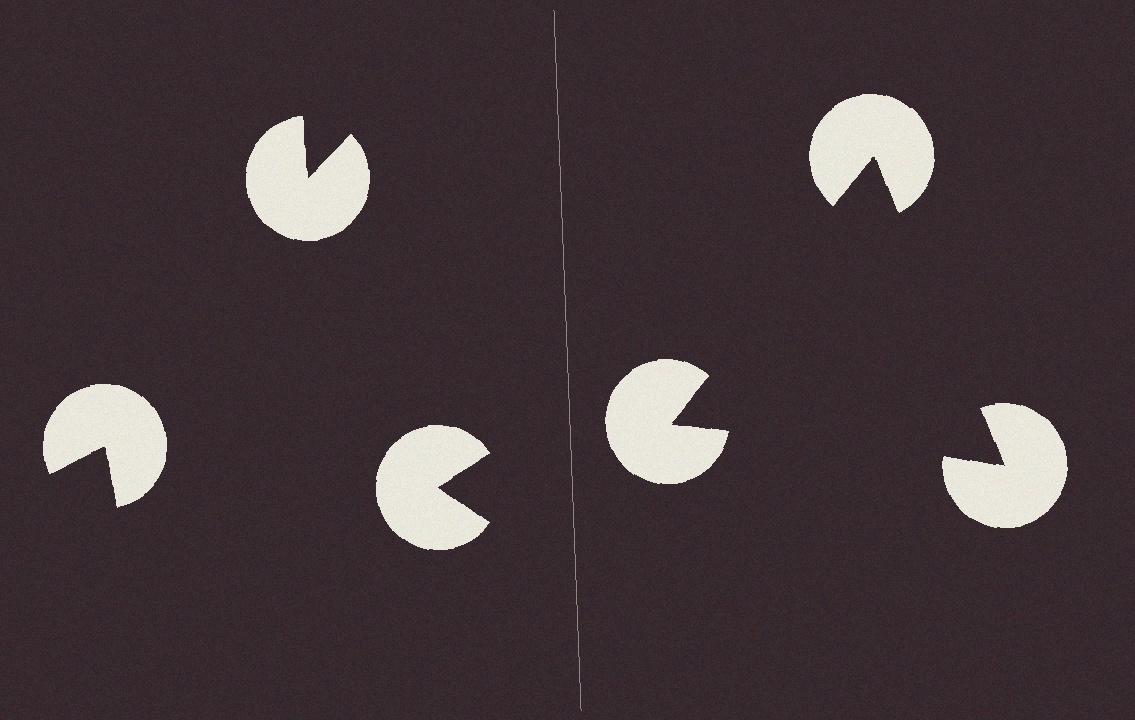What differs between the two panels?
The pac-man discs are positioned identically on both sides; only the wedge orientations differ. On the right they align to a triangle; on the left they are misaligned.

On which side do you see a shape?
An illusory triangle appears on the right side. On the left side the wedge cuts are rotated, so no coherent shape forms.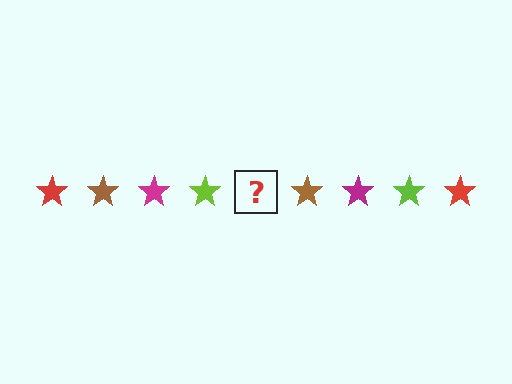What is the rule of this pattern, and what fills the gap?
The rule is that the pattern cycles through red, brown, magenta, lime stars. The gap should be filled with a red star.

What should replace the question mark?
The question mark should be replaced with a red star.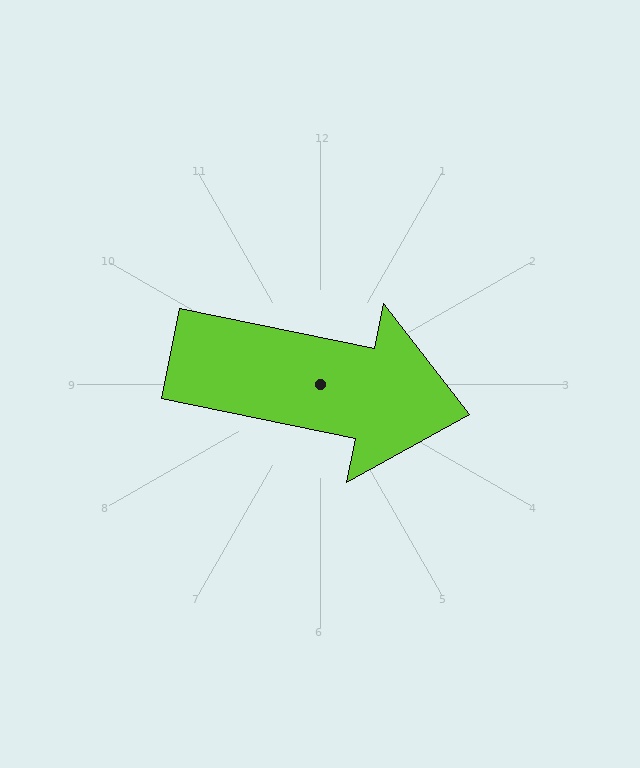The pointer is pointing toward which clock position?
Roughly 3 o'clock.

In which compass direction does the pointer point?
East.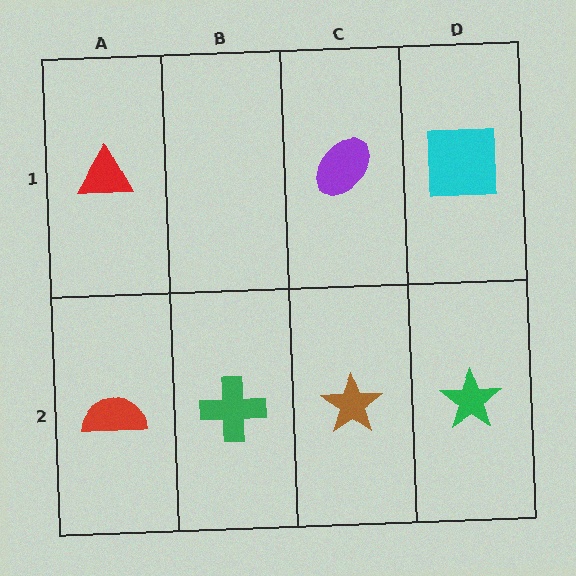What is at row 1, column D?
A cyan square.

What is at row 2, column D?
A green star.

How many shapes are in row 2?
4 shapes.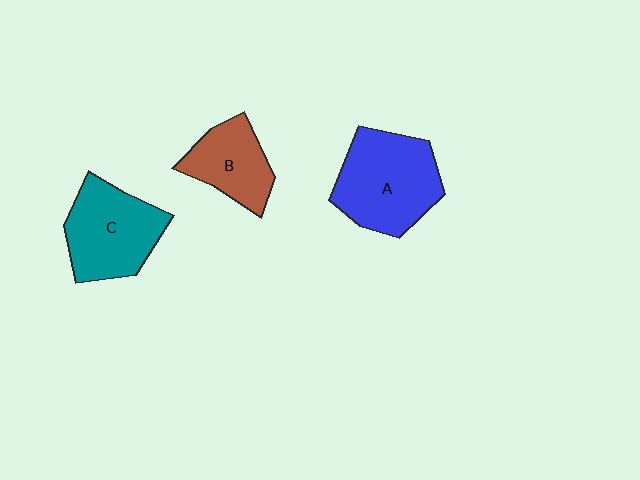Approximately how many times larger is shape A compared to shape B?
Approximately 1.6 times.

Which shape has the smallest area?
Shape B (brown).